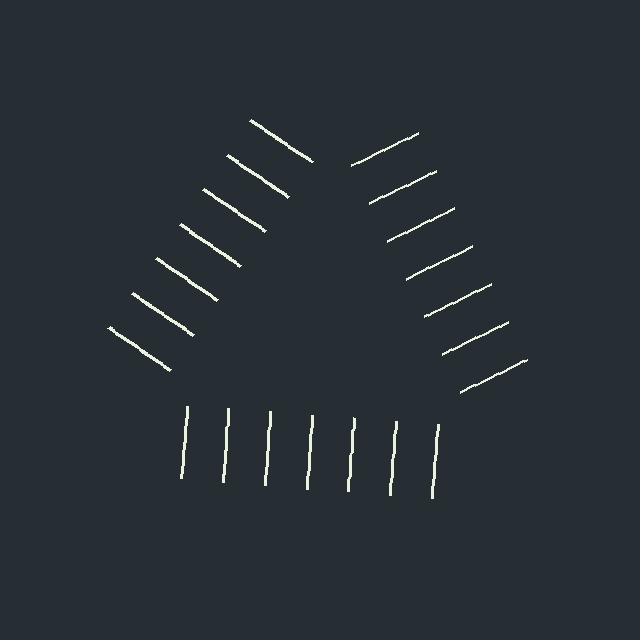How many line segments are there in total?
21 — 7 along each of the 3 edges.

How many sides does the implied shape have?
3 sides — the line-ends trace a triangle.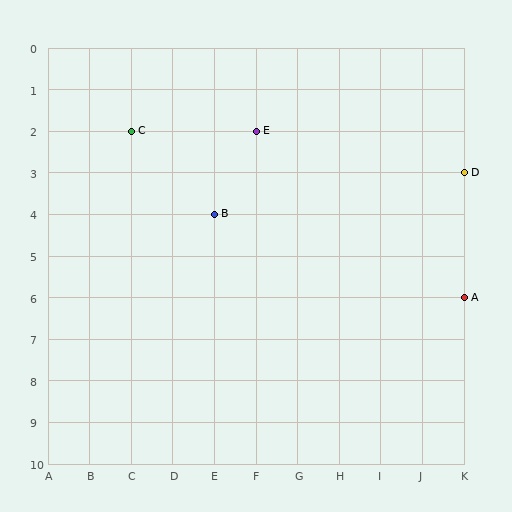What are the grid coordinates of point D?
Point D is at grid coordinates (K, 3).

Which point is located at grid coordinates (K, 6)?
Point A is at (K, 6).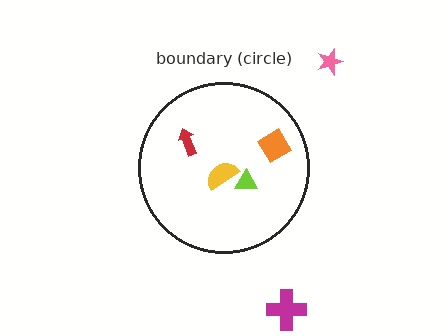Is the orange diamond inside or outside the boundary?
Inside.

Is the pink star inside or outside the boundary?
Outside.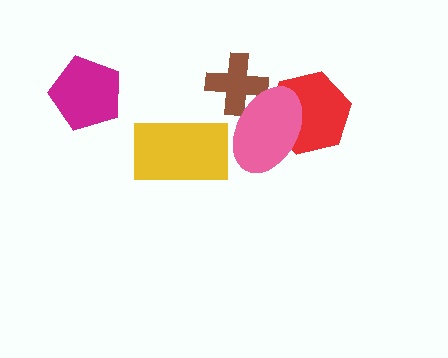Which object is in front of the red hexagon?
The pink ellipse is in front of the red hexagon.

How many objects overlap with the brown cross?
1 object overlaps with the brown cross.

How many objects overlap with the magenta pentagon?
0 objects overlap with the magenta pentagon.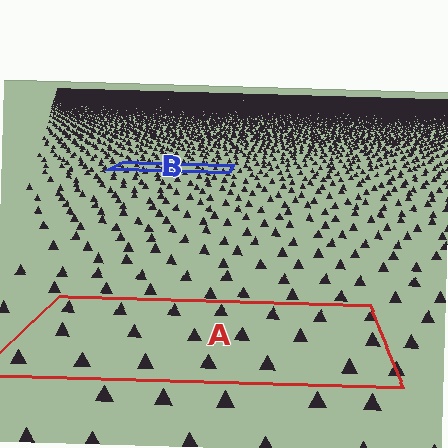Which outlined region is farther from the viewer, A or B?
Region B is farther from the viewer — the texture elements inside it appear smaller and more densely packed.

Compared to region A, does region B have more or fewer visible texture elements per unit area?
Region B has more texture elements per unit area — they are packed more densely because it is farther away.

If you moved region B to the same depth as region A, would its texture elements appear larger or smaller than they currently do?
They would appear larger. At a closer depth, the same texture elements are projected at a bigger on-screen size.